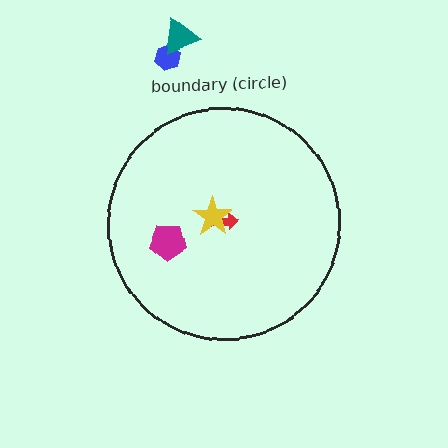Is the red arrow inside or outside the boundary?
Inside.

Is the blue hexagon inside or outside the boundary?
Outside.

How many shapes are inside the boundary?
3 inside, 2 outside.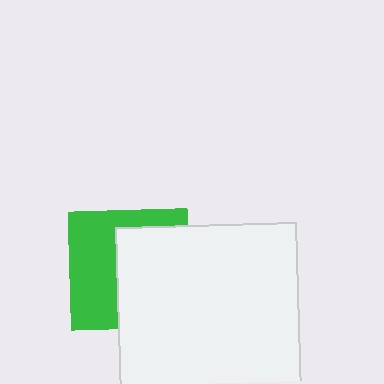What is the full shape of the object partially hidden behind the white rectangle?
The partially hidden object is a green square.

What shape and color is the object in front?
The object in front is a white rectangle.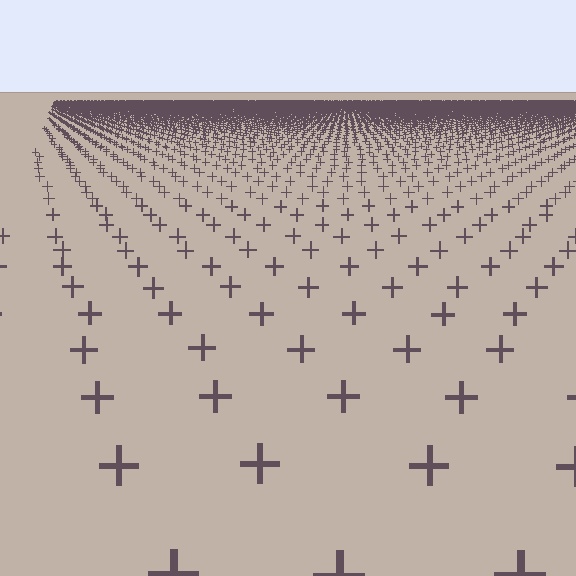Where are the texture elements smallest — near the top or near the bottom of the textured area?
Near the top.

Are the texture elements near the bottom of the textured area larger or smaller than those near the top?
Larger. Near the bottom, elements are closer to the viewer and appear at a bigger on-screen size.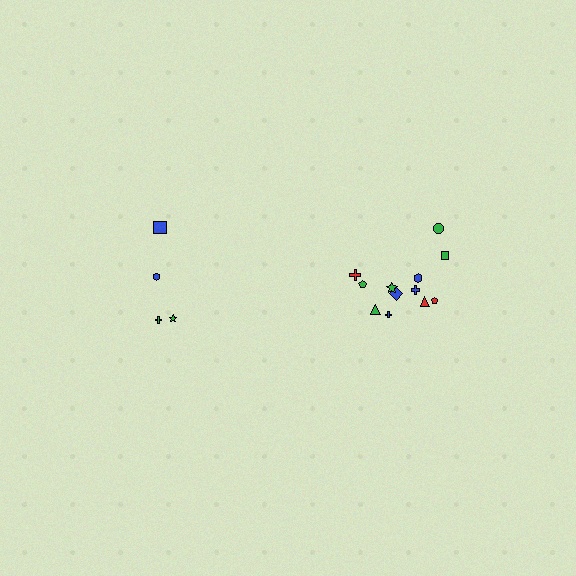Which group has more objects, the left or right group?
The right group.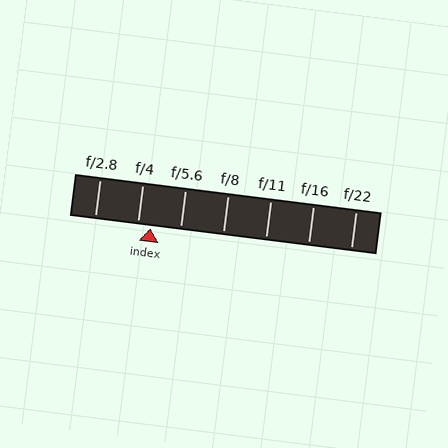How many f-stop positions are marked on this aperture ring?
There are 7 f-stop positions marked.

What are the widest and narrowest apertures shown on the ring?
The widest aperture shown is f/2.8 and the narrowest is f/22.